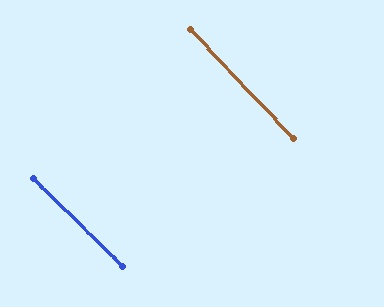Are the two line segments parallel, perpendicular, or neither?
Parallel — their directions differ by only 2.0°.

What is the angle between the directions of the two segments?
Approximately 2 degrees.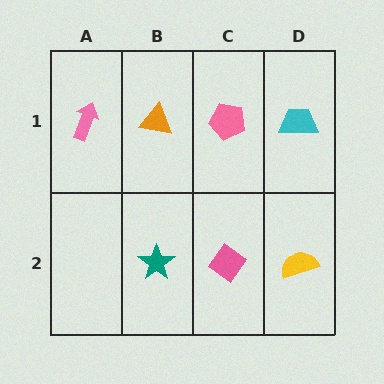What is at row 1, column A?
A pink arrow.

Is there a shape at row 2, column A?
No, that cell is empty.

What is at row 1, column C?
A pink pentagon.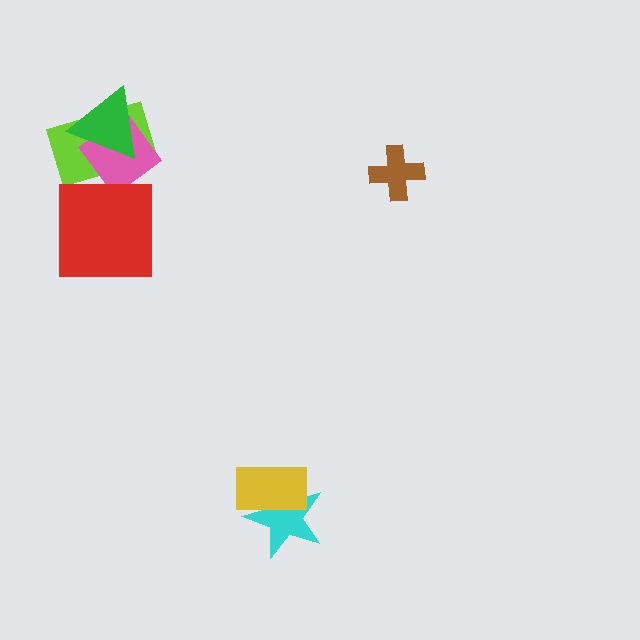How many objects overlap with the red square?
0 objects overlap with the red square.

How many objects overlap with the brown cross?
0 objects overlap with the brown cross.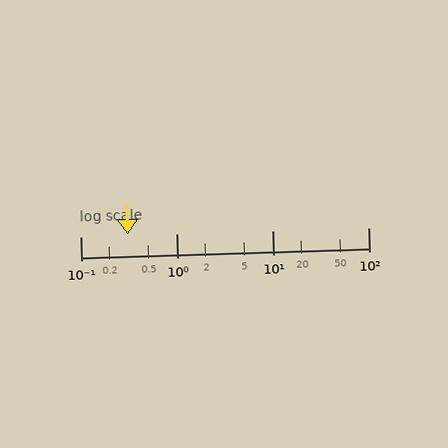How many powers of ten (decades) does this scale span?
The scale spans 3 decades, from 0.1 to 100.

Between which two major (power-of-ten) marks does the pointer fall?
The pointer is between 0.1 and 1.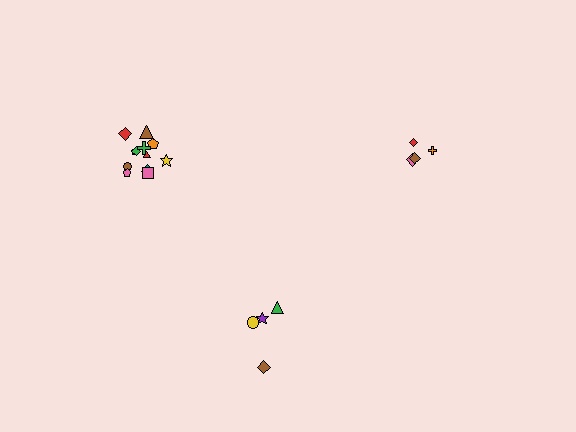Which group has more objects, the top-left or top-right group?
The top-left group.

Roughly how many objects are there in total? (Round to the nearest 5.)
Roughly 20 objects in total.